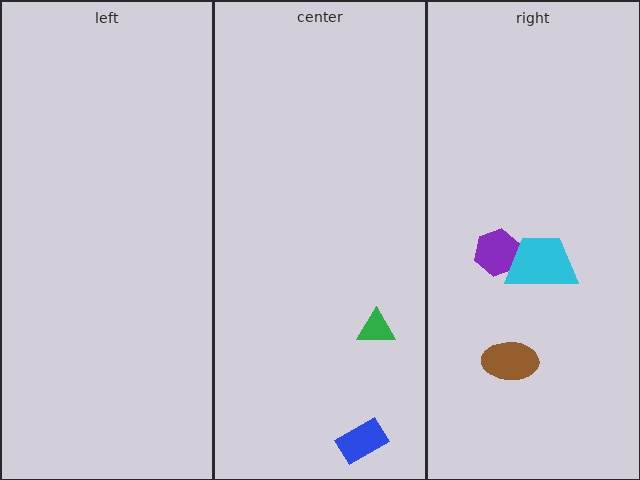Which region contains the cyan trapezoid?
The right region.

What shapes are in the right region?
The brown ellipse, the purple hexagon, the cyan trapezoid.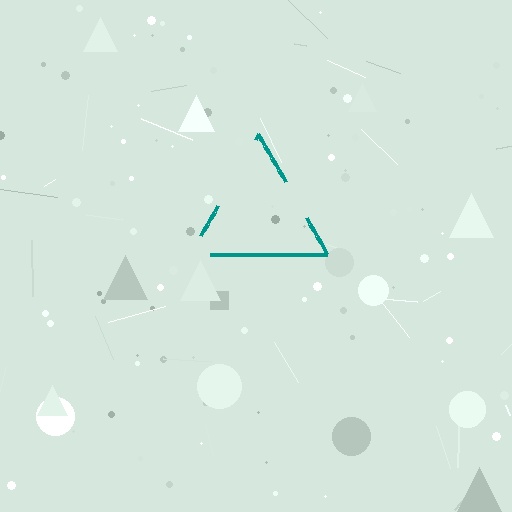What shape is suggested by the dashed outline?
The dashed outline suggests a triangle.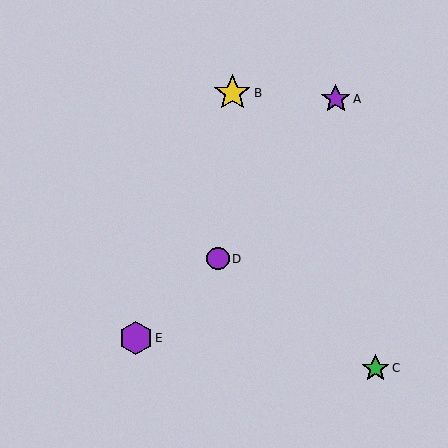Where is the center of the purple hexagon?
The center of the purple hexagon is at (136, 338).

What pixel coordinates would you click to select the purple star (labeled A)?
Click at (336, 99) to select the purple star A.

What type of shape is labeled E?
Shape E is a purple hexagon.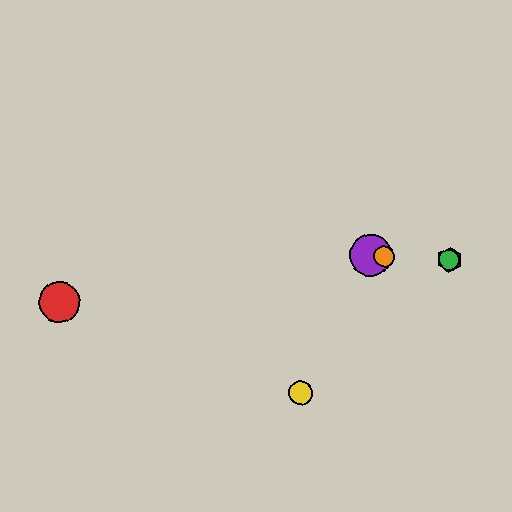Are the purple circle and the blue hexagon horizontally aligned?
Yes, both are at y≈256.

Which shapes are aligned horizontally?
The blue hexagon, the green circle, the purple circle, the orange circle are aligned horizontally.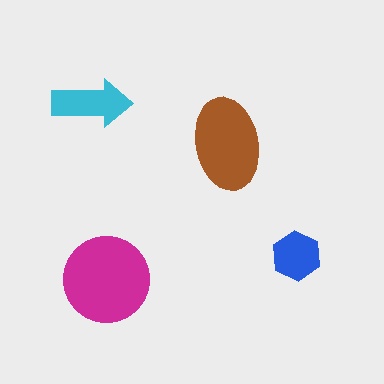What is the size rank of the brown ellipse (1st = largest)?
2nd.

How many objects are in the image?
There are 4 objects in the image.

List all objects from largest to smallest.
The magenta circle, the brown ellipse, the cyan arrow, the blue hexagon.